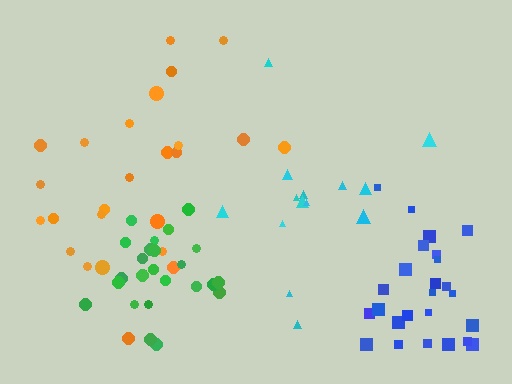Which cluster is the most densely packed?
Green.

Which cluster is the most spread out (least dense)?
Orange.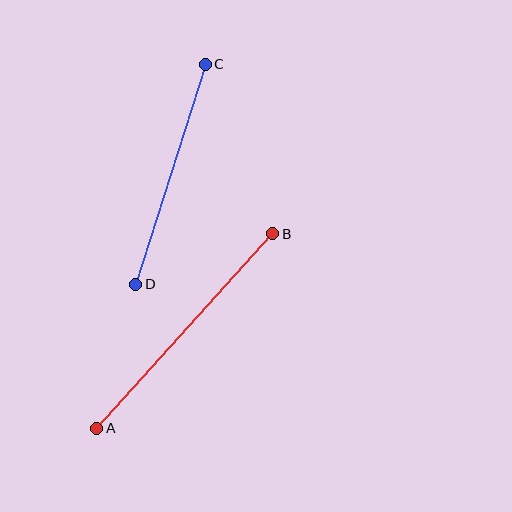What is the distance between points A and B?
The distance is approximately 263 pixels.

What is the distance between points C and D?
The distance is approximately 231 pixels.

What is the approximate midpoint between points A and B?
The midpoint is at approximately (185, 331) pixels.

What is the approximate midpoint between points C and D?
The midpoint is at approximately (170, 174) pixels.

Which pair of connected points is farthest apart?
Points A and B are farthest apart.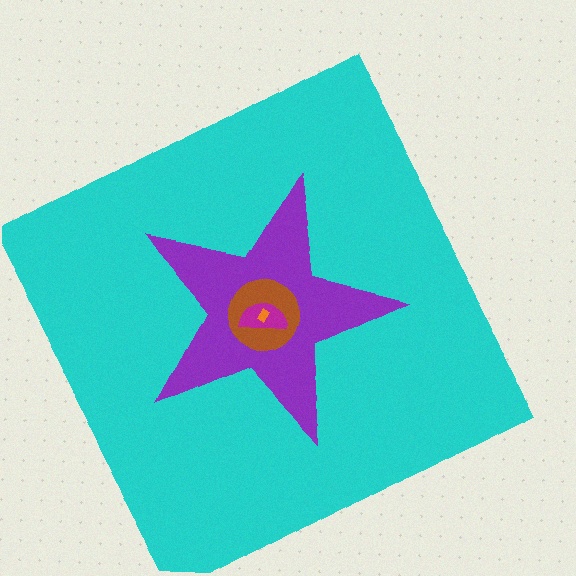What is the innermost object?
The orange rectangle.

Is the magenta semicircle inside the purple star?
Yes.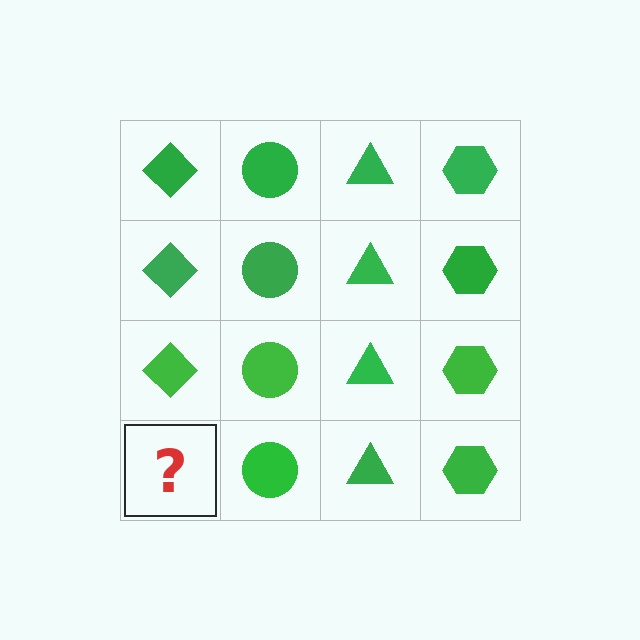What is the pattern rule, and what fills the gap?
The rule is that each column has a consistent shape. The gap should be filled with a green diamond.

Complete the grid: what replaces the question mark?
The question mark should be replaced with a green diamond.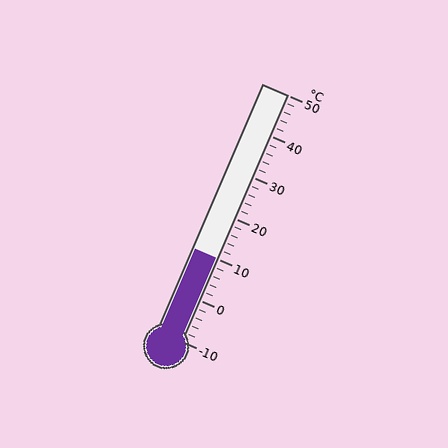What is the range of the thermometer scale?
The thermometer scale ranges from -10°C to 50°C.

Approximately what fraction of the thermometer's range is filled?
The thermometer is filled to approximately 35% of its range.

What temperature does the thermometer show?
The thermometer shows approximately 10°C.